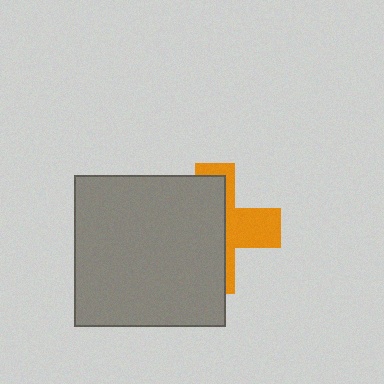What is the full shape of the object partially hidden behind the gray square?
The partially hidden object is an orange cross.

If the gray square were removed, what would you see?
You would see the complete orange cross.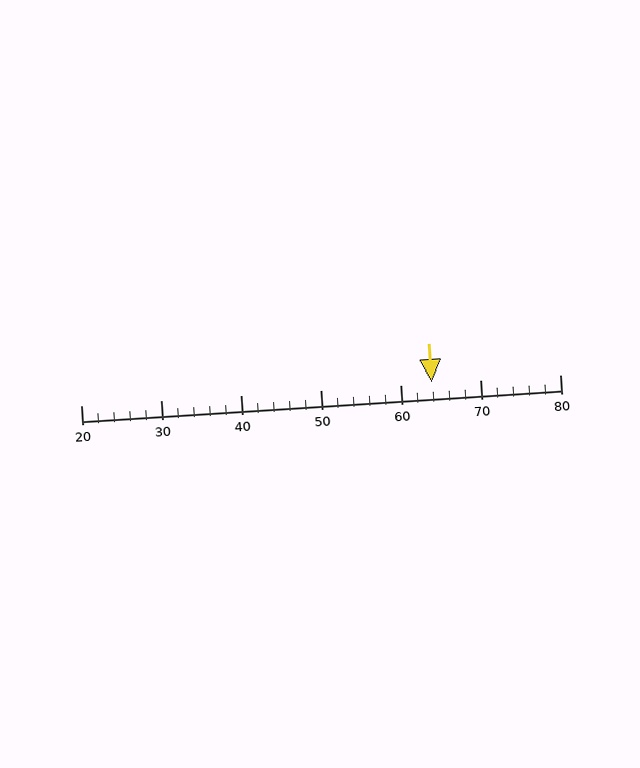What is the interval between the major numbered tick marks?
The major tick marks are spaced 10 units apart.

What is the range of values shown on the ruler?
The ruler shows values from 20 to 80.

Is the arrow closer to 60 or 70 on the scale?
The arrow is closer to 60.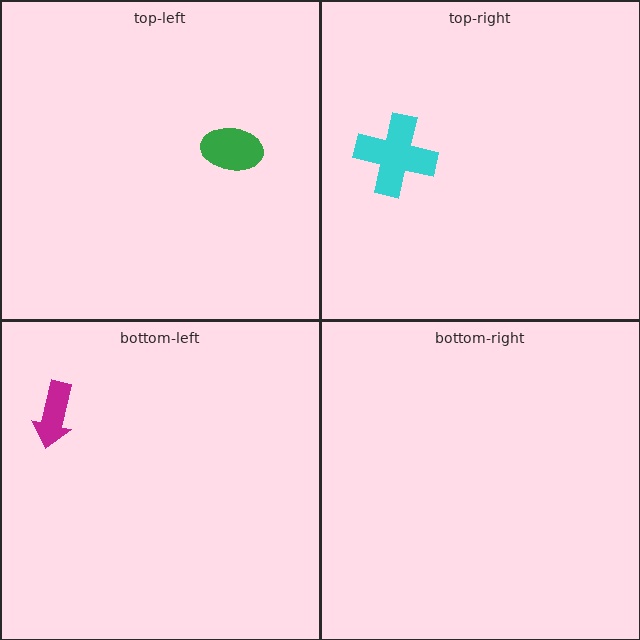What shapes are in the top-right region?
The cyan cross.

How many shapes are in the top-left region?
1.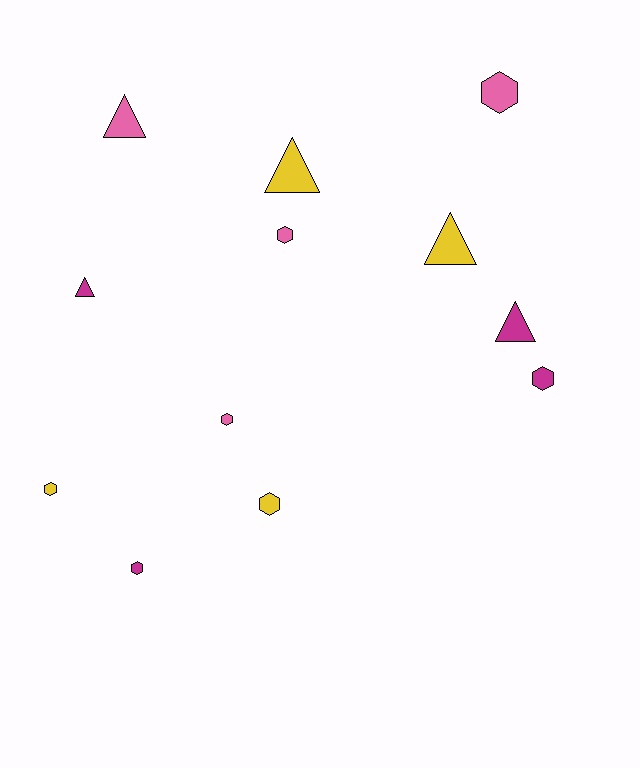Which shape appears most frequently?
Hexagon, with 7 objects.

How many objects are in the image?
There are 12 objects.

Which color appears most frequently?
Magenta, with 4 objects.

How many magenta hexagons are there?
There are 2 magenta hexagons.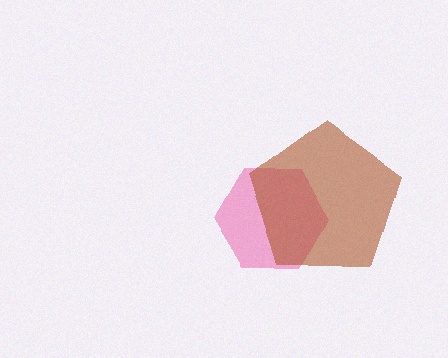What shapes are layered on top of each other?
The layered shapes are: a pink hexagon, a brown pentagon.